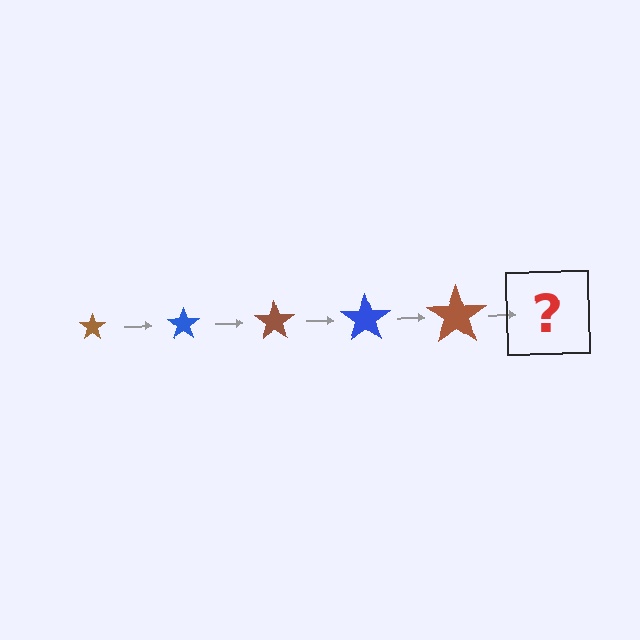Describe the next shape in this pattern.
It should be a blue star, larger than the previous one.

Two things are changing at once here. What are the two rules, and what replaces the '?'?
The two rules are that the star grows larger each step and the color cycles through brown and blue. The '?' should be a blue star, larger than the previous one.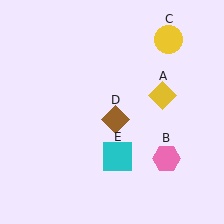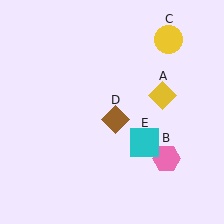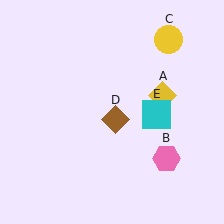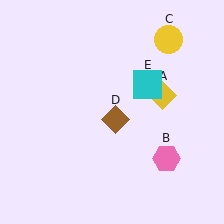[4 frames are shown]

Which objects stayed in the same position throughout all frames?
Yellow diamond (object A) and pink hexagon (object B) and yellow circle (object C) and brown diamond (object D) remained stationary.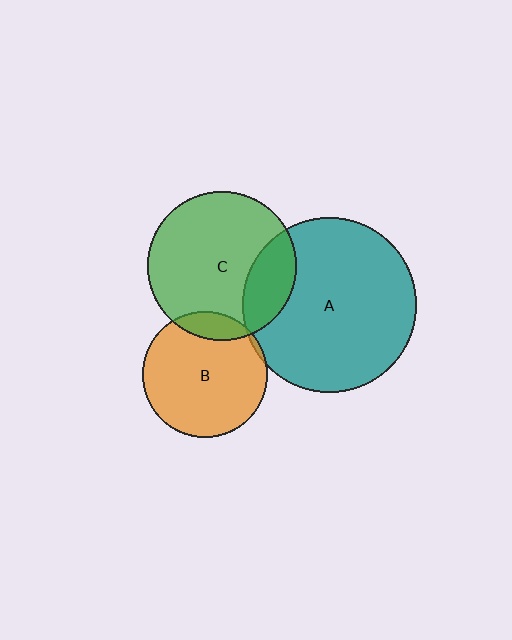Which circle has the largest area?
Circle A (teal).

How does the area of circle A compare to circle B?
Approximately 1.9 times.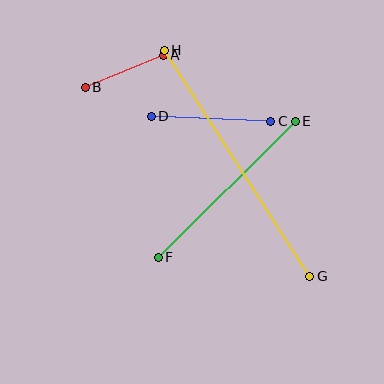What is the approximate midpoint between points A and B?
The midpoint is at approximately (124, 71) pixels.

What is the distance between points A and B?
The distance is approximately 84 pixels.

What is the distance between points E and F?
The distance is approximately 193 pixels.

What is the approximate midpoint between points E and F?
The midpoint is at approximately (227, 189) pixels.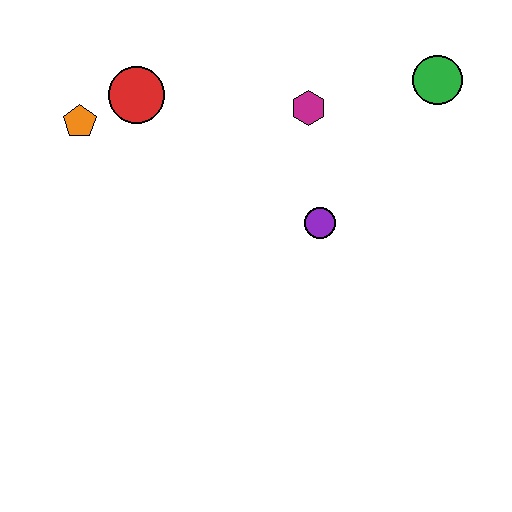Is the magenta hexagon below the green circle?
Yes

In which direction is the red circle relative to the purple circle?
The red circle is to the left of the purple circle.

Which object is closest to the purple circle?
The magenta hexagon is closest to the purple circle.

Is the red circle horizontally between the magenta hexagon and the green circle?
No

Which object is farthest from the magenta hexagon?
The orange pentagon is farthest from the magenta hexagon.